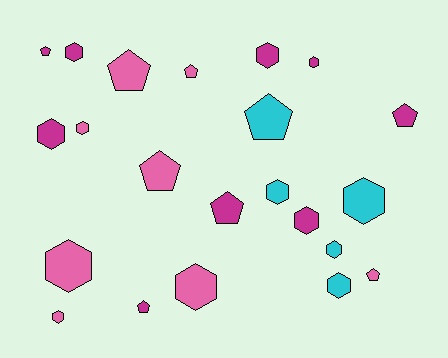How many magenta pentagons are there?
There are 4 magenta pentagons.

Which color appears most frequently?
Magenta, with 9 objects.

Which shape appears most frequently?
Hexagon, with 13 objects.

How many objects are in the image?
There are 22 objects.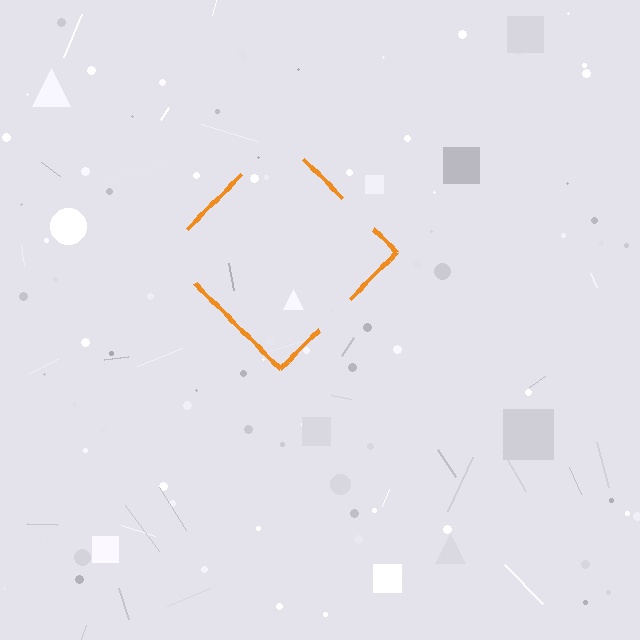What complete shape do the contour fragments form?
The contour fragments form a diamond.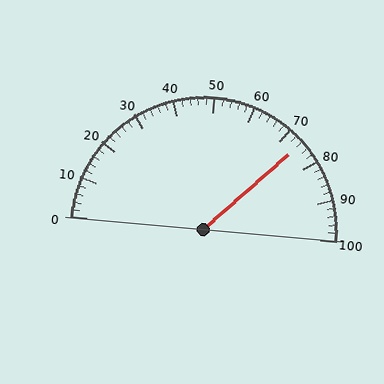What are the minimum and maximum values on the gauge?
The gauge ranges from 0 to 100.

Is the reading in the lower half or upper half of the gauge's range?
The reading is in the upper half of the range (0 to 100).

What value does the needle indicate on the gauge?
The needle indicates approximately 74.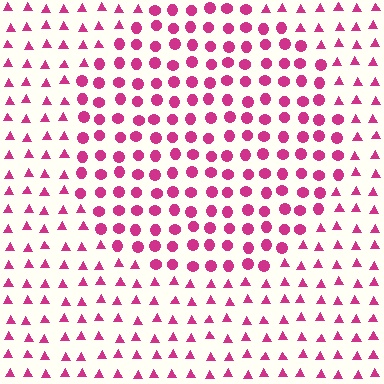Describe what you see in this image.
The image is filled with small magenta elements arranged in a uniform grid. A circle-shaped region contains circles, while the surrounding area contains triangles. The boundary is defined purely by the change in element shape.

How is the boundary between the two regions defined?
The boundary is defined by a change in element shape: circles inside vs. triangles outside. All elements share the same color and spacing.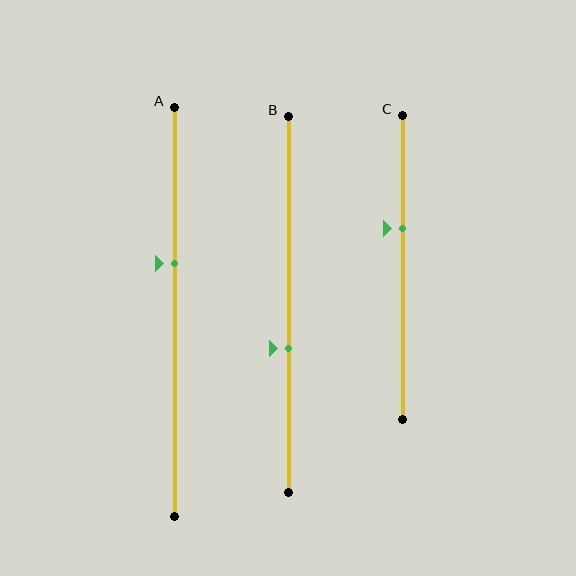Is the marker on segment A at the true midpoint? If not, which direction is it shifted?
No, the marker on segment A is shifted upward by about 12% of the segment length.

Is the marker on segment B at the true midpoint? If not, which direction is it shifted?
No, the marker on segment B is shifted downward by about 12% of the segment length.